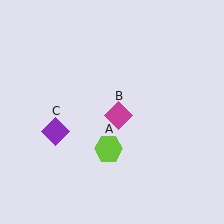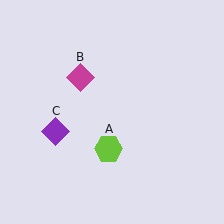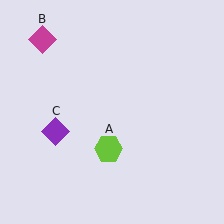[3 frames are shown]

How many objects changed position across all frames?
1 object changed position: magenta diamond (object B).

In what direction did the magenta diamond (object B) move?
The magenta diamond (object B) moved up and to the left.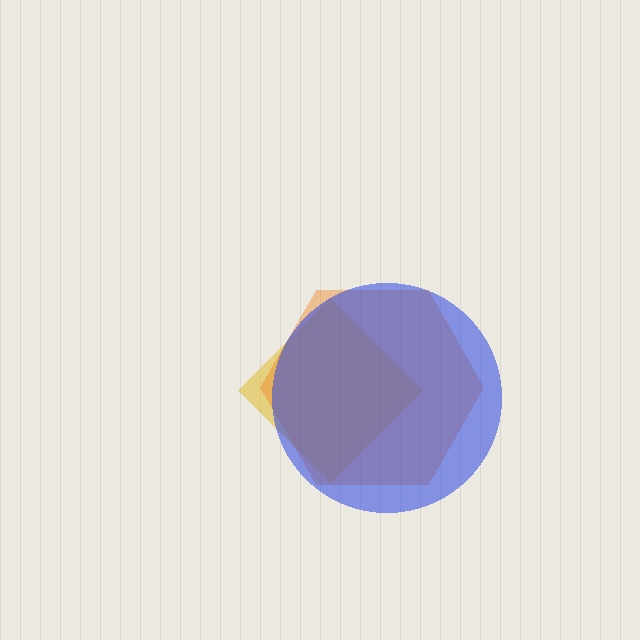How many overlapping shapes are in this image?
There are 3 overlapping shapes in the image.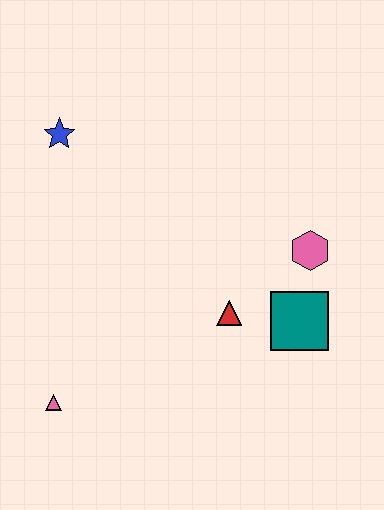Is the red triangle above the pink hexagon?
No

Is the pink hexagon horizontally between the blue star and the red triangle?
No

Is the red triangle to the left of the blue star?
No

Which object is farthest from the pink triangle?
The pink hexagon is farthest from the pink triangle.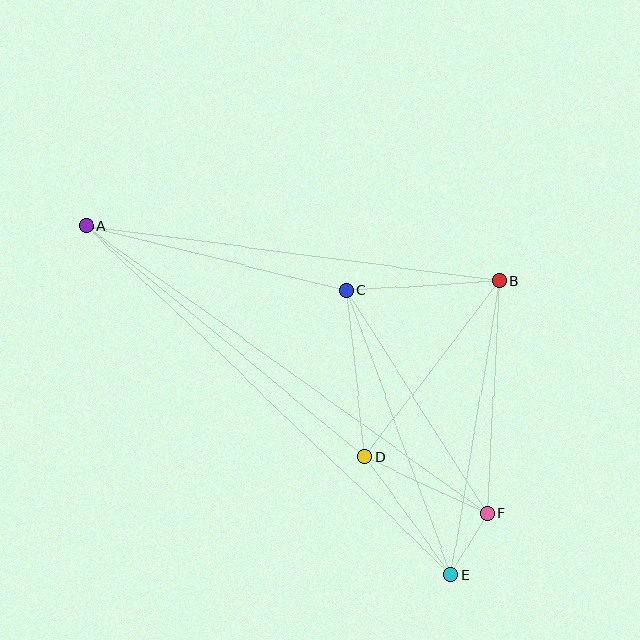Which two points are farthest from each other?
Points A and E are farthest from each other.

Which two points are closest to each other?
Points E and F are closest to each other.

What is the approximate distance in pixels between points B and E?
The distance between B and E is approximately 298 pixels.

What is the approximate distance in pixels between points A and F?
The distance between A and F is approximately 494 pixels.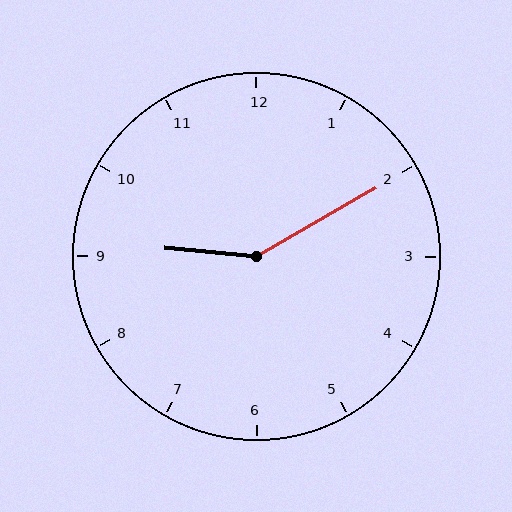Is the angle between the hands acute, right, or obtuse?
It is obtuse.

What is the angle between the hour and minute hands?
Approximately 145 degrees.